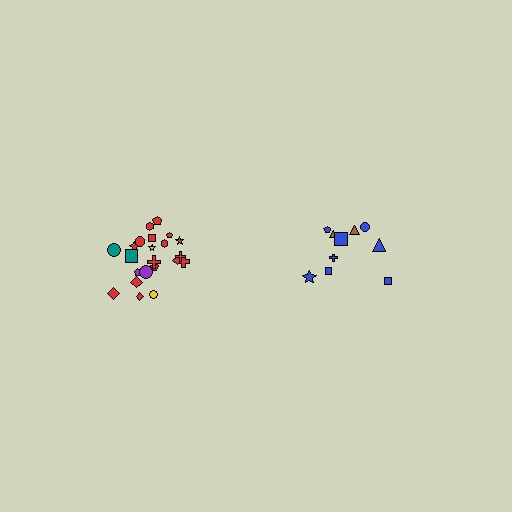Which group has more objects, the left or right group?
The left group.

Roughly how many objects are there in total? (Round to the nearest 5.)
Roughly 30 objects in total.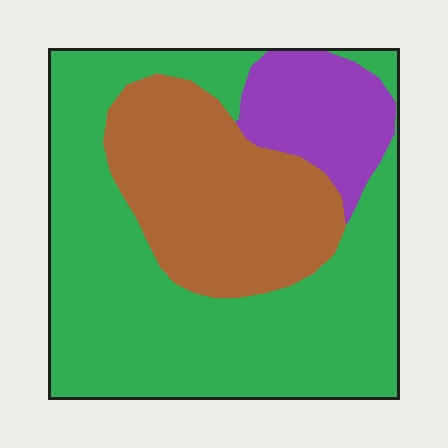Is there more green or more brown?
Green.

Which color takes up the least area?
Purple, at roughly 15%.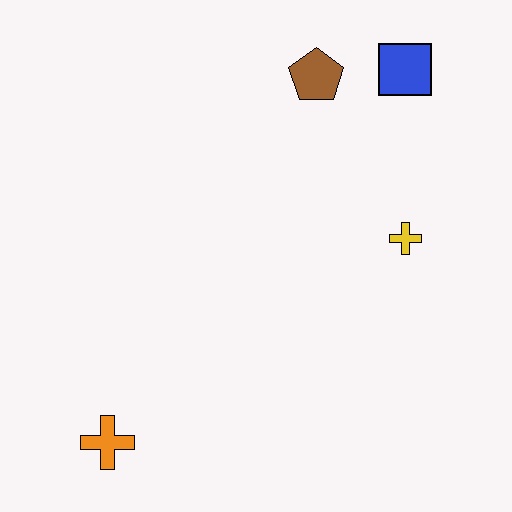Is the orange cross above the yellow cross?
No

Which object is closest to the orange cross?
The yellow cross is closest to the orange cross.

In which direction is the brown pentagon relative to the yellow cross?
The brown pentagon is above the yellow cross.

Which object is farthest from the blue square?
The orange cross is farthest from the blue square.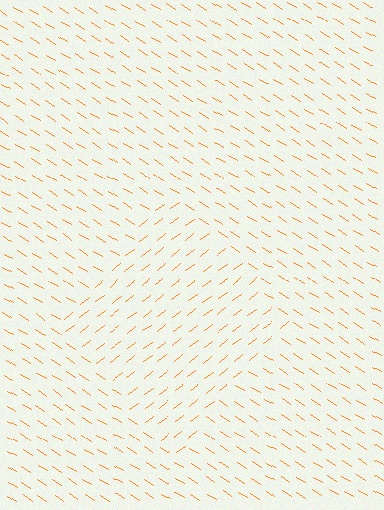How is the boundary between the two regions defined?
The boundary is defined purely by a change in line orientation (approximately 70 degrees difference). All lines are the same color and thickness.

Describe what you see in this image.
The image is filled with small orange line segments. A diamond region in the image has lines oriented differently from the surrounding lines, creating a visible texture boundary.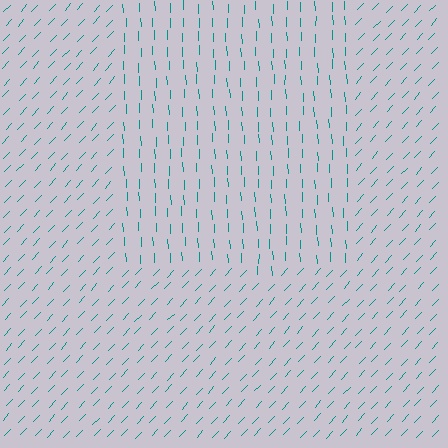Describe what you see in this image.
The image is filled with small teal line segments. A rectangle region in the image has lines oriented differently from the surrounding lines, creating a visible texture boundary.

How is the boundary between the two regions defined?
The boundary is defined purely by a change in line orientation (approximately 45 degrees difference). All lines are the same color and thickness.